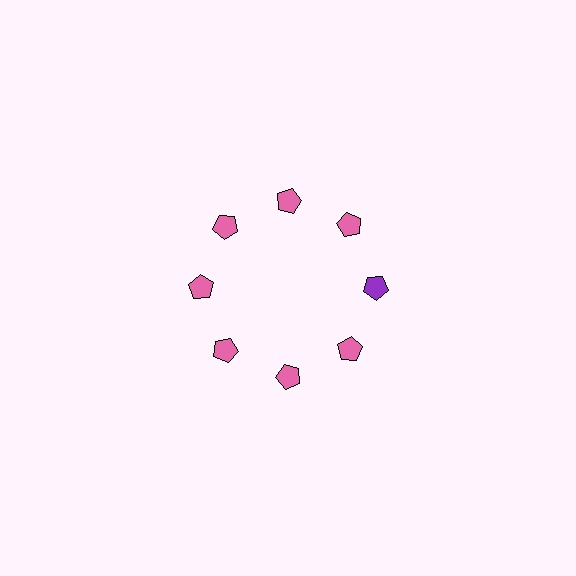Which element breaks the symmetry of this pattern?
The purple pentagon at roughly the 3 o'clock position breaks the symmetry. All other shapes are pink pentagons.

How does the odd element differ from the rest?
It has a different color: purple instead of pink.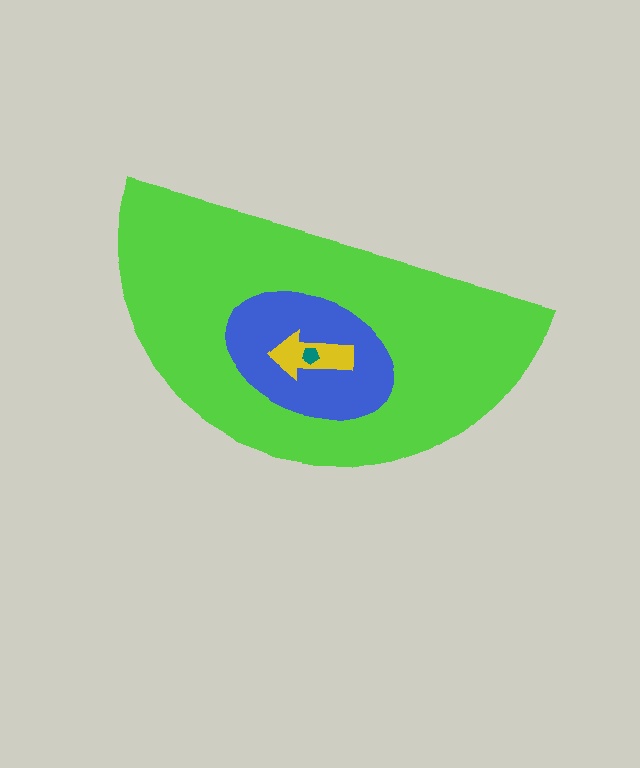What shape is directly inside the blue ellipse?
The yellow arrow.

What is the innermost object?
The teal pentagon.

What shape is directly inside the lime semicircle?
The blue ellipse.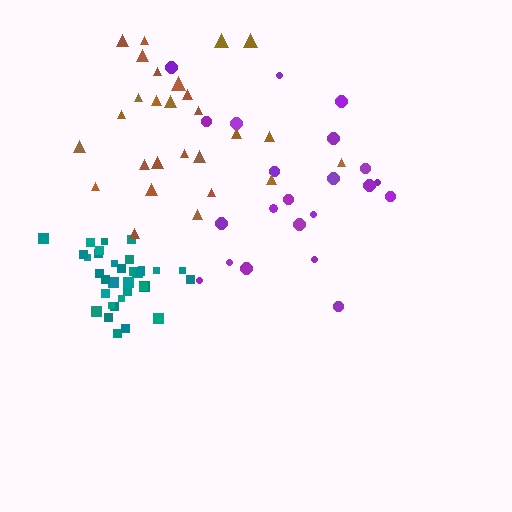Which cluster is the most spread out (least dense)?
Purple.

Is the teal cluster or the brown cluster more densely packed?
Teal.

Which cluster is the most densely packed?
Teal.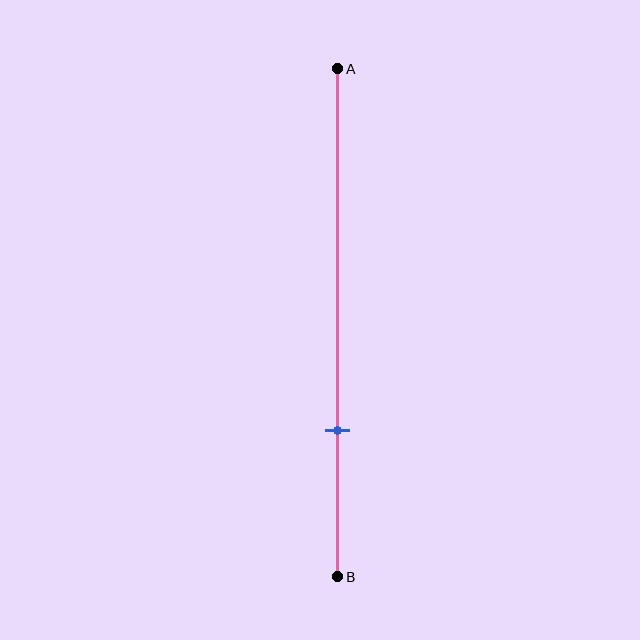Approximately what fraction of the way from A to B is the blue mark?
The blue mark is approximately 70% of the way from A to B.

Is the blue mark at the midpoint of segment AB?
No, the mark is at about 70% from A, not at the 50% midpoint.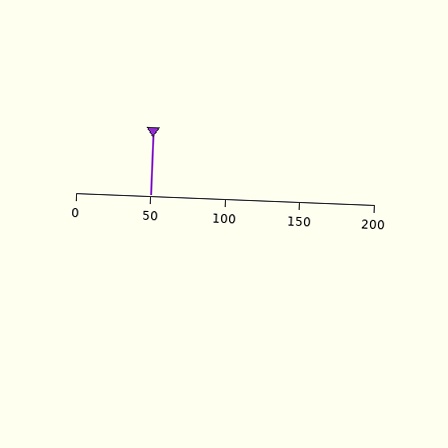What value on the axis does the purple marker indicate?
The marker indicates approximately 50.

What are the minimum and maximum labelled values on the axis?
The axis runs from 0 to 200.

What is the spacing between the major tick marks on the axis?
The major ticks are spaced 50 apart.